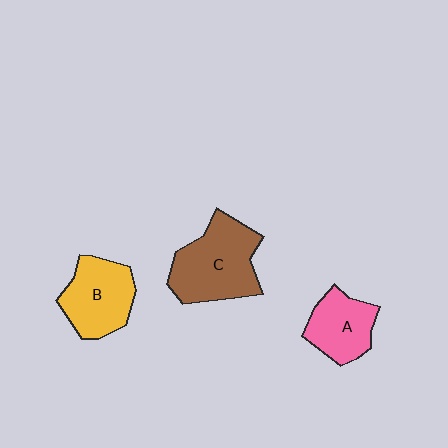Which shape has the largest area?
Shape C (brown).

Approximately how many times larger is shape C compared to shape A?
Approximately 1.6 times.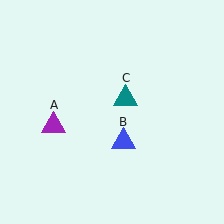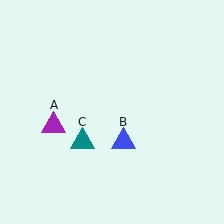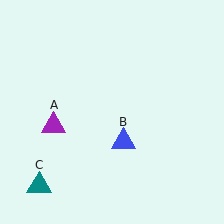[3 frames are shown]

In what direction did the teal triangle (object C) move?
The teal triangle (object C) moved down and to the left.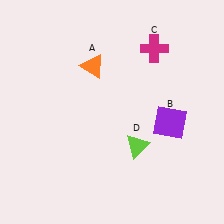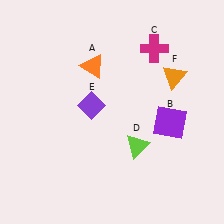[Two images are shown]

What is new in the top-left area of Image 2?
A purple diamond (E) was added in the top-left area of Image 2.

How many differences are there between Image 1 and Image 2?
There are 2 differences between the two images.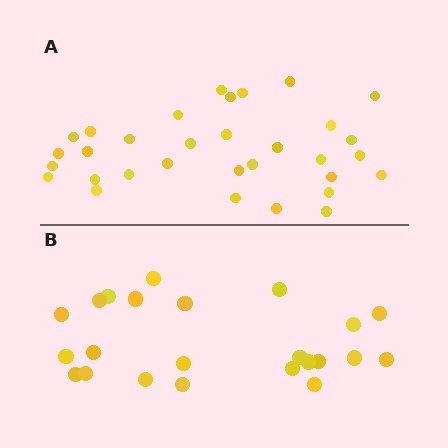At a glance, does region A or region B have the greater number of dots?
Region A (the top region) has more dots.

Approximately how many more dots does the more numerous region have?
Region A has roughly 8 or so more dots than region B.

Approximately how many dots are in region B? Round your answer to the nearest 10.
About 20 dots. (The exact count is 23, which rounds to 20.)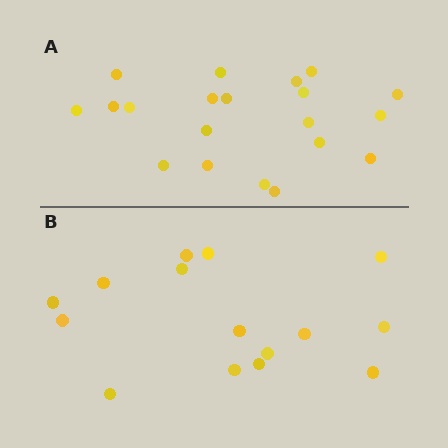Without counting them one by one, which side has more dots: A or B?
Region A (the top region) has more dots.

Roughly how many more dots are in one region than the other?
Region A has about 5 more dots than region B.